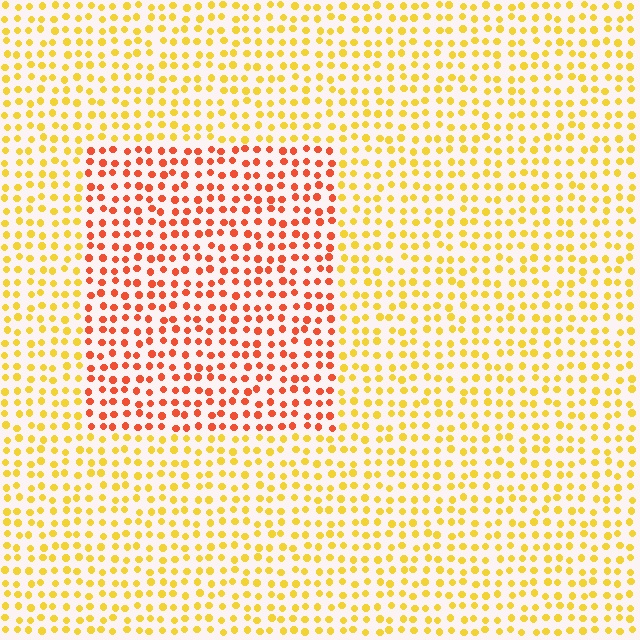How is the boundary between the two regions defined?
The boundary is defined purely by a slight shift in hue (about 42 degrees). Spacing, size, and orientation are identical on both sides.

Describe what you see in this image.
The image is filled with small yellow elements in a uniform arrangement. A rectangle-shaped region is visible where the elements are tinted to a slightly different hue, forming a subtle color boundary.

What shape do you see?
I see a rectangle.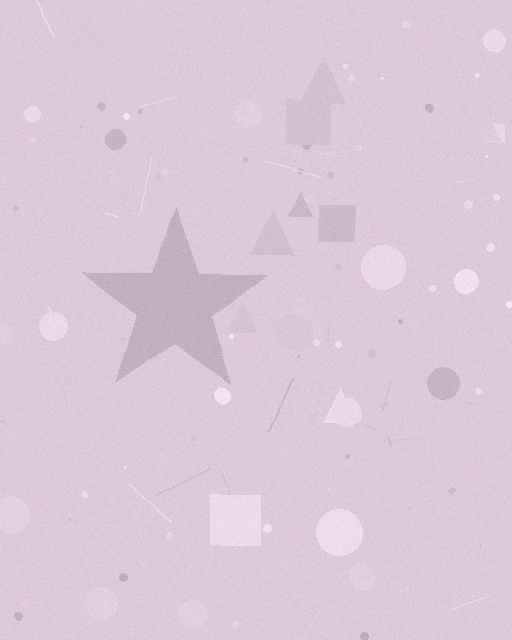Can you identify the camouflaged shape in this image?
The camouflaged shape is a star.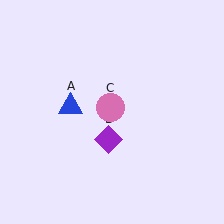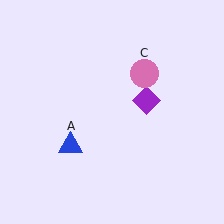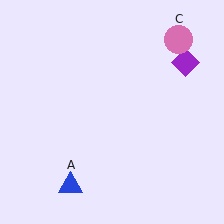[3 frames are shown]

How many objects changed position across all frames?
3 objects changed position: blue triangle (object A), purple diamond (object B), pink circle (object C).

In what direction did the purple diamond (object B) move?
The purple diamond (object B) moved up and to the right.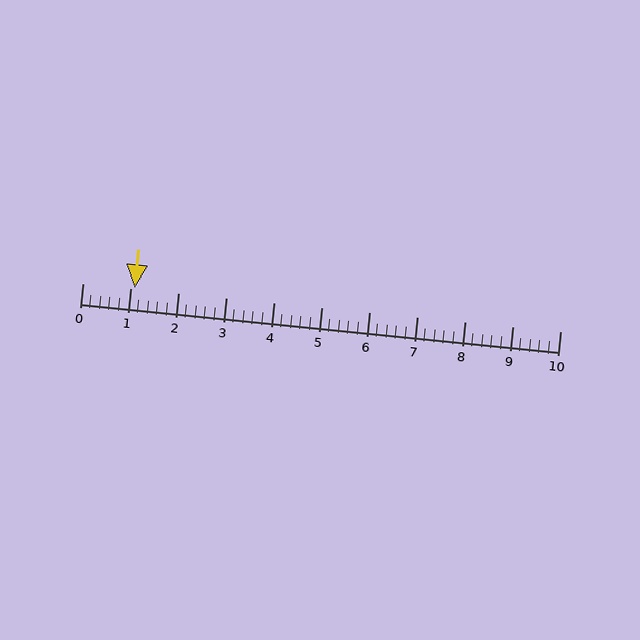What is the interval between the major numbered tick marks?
The major tick marks are spaced 1 units apart.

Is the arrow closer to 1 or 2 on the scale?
The arrow is closer to 1.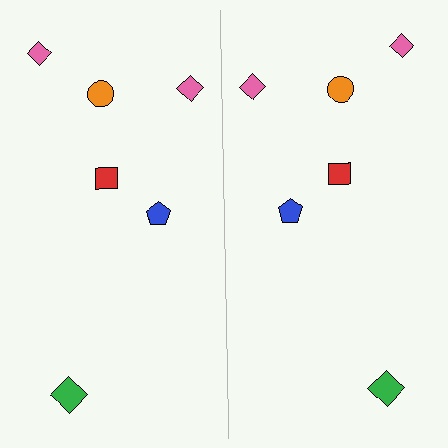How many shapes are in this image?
There are 12 shapes in this image.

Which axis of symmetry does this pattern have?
The pattern has a vertical axis of symmetry running through the center of the image.